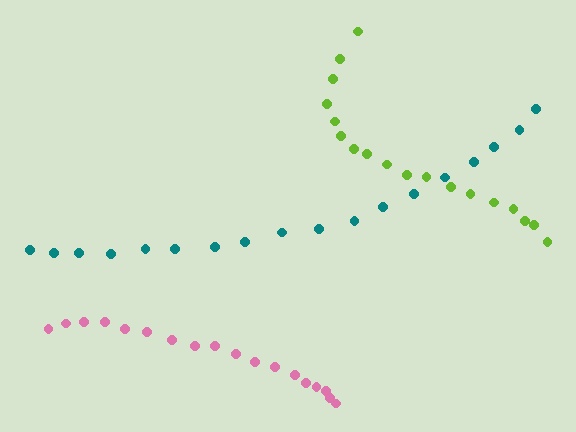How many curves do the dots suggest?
There are 3 distinct paths.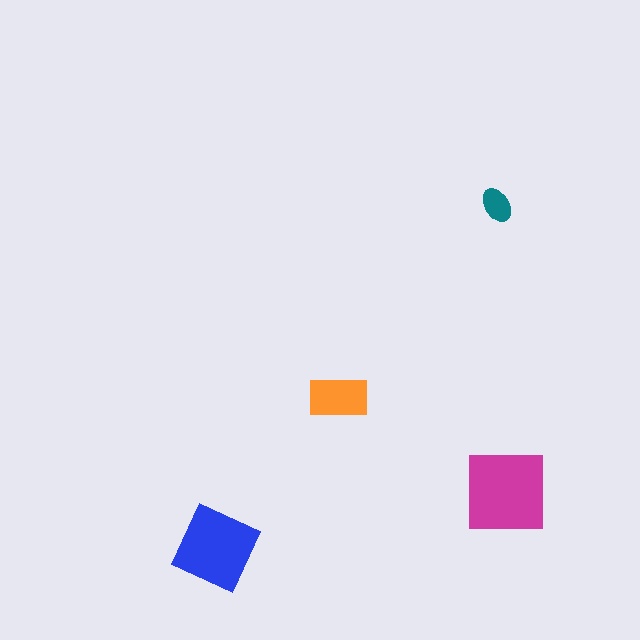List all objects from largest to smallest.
The magenta square, the blue diamond, the orange rectangle, the teal ellipse.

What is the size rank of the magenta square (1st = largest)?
1st.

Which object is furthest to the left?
The blue diamond is leftmost.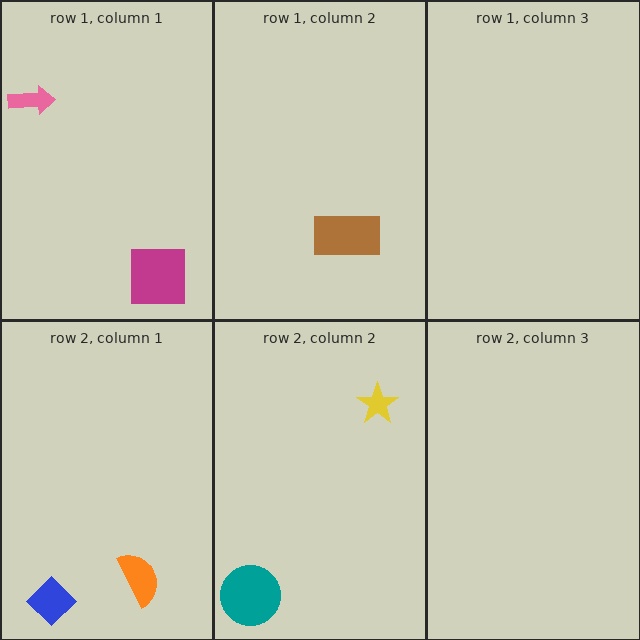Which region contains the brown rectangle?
The row 1, column 2 region.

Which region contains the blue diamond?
The row 2, column 1 region.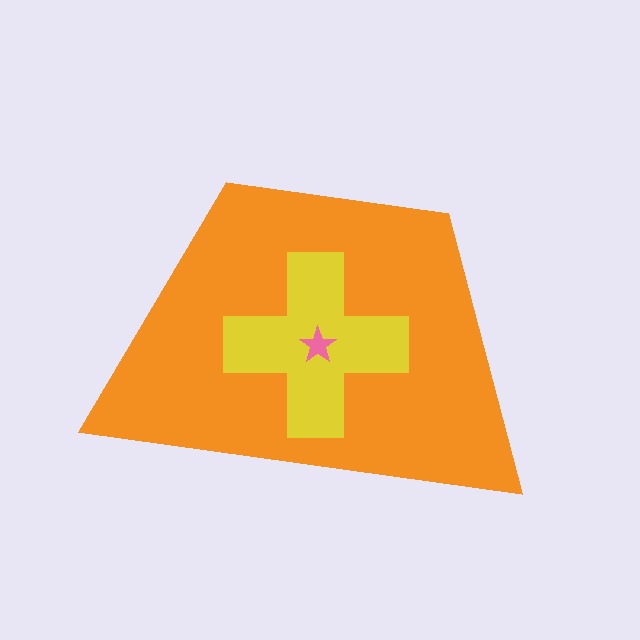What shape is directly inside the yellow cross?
The pink star.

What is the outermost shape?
The orange trapezoid.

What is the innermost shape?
The pink star.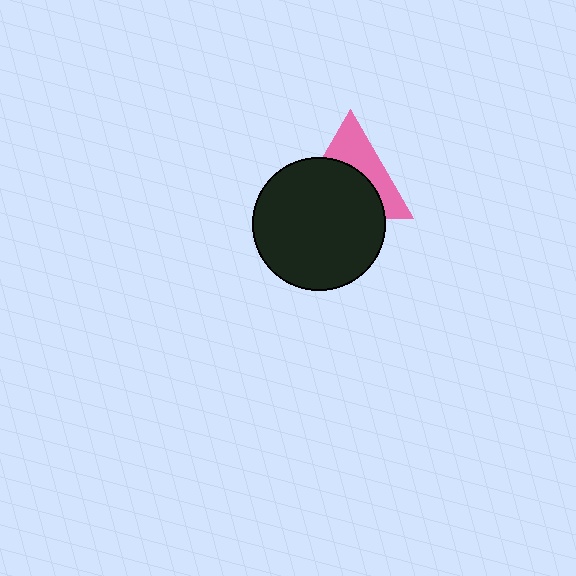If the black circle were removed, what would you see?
You would see the complete pink triangle.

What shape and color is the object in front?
The object in front is a black circle.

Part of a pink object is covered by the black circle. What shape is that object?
It is a triangle.